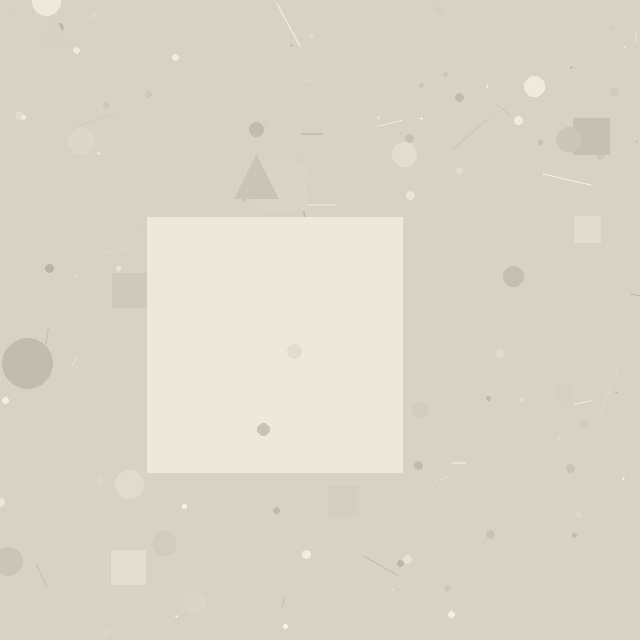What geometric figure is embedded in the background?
A square is embedded in the background.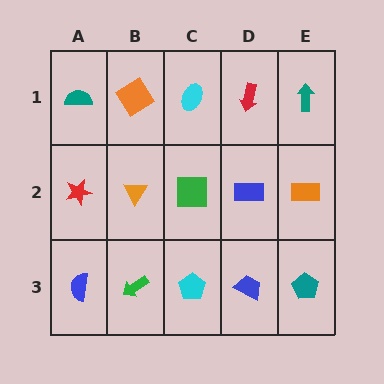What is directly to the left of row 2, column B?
A red star.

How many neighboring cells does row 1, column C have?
3.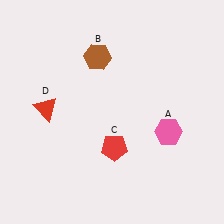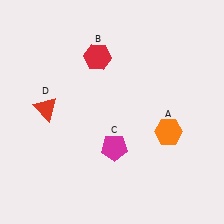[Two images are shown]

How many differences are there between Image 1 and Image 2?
There are 3 differences between the two images.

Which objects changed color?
A changed from pink to orange. B changed from brown to red. C changed from red to magenta.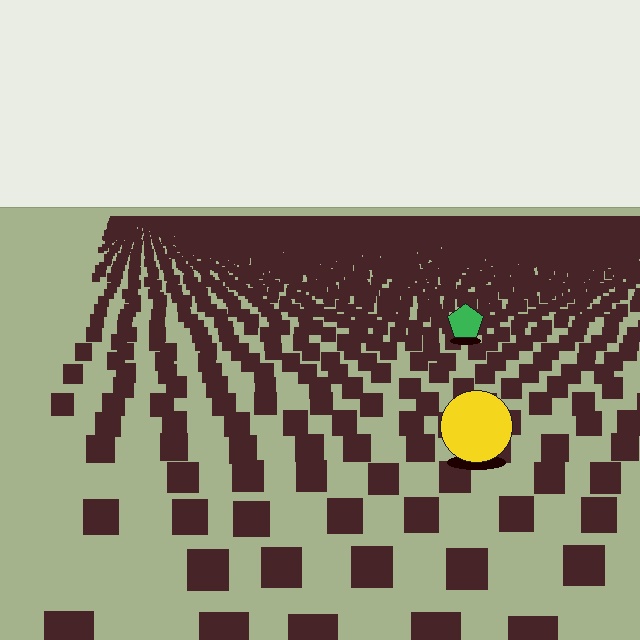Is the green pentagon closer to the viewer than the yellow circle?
No. The yellow circle is closer — you can tell from the texture gradient: the ground texture is coarser near it.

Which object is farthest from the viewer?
The green pentagon is farthest from the viewer. It appears smaller and the ground texture around it is denser.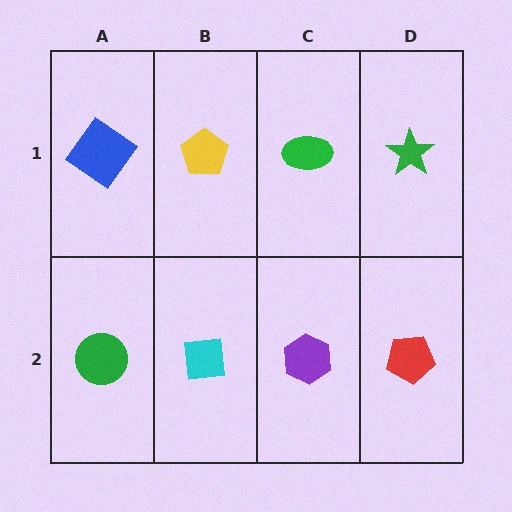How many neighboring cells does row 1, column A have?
2.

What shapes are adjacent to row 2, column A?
A blue diamond (row 1, column A), a cyan square (row 2, column B).